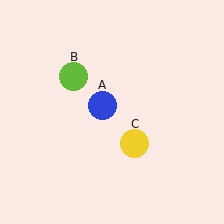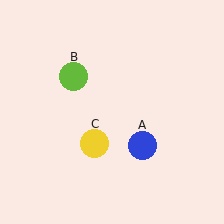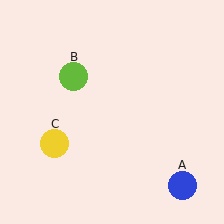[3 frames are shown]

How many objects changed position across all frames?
2 objects changed position: blue circle (object A), yellow circle (object C).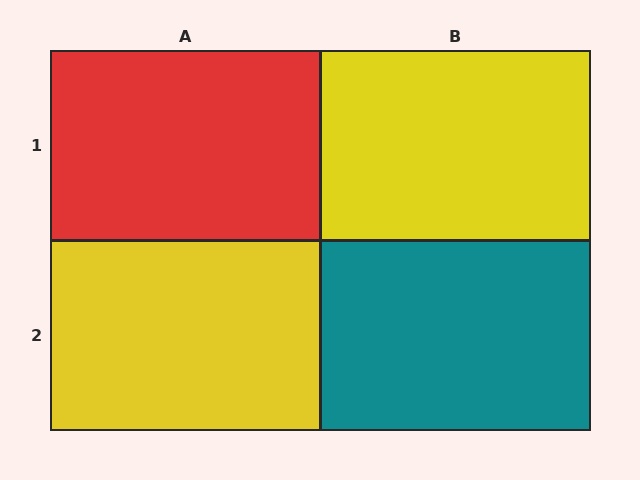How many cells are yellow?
2 cells are yellow.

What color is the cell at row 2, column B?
Teal.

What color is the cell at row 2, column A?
Yellow.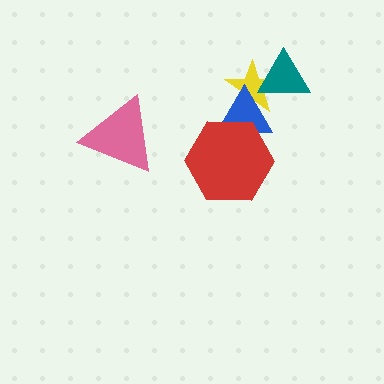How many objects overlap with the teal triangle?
2 objects overlap with the teal triangle.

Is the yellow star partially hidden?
Yes, it is partially covered by another shape.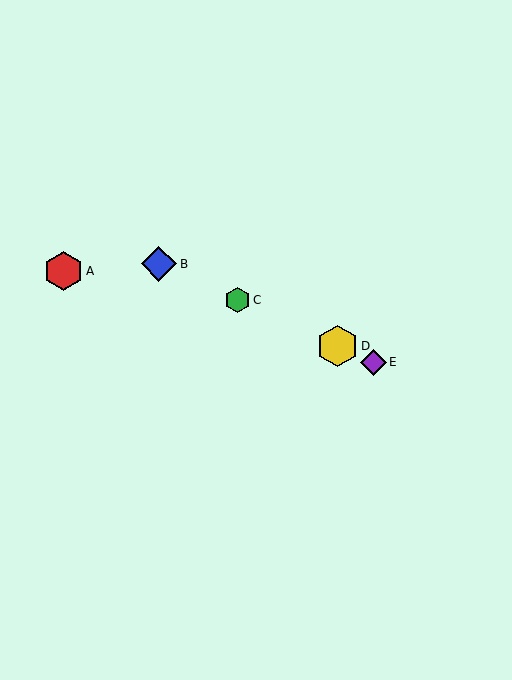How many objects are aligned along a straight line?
4 objects (B, C, D, E) are aligned along a straight line.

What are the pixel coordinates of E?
Object E is at (373, 362).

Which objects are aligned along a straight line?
Objects B, C, D, E are aligned along a straight line.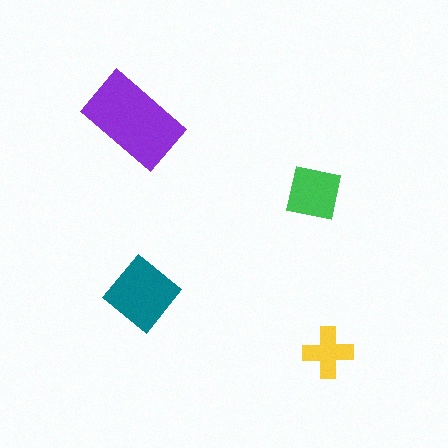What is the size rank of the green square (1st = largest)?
3rd.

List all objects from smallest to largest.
The yellow cross, the green square, the teal diamond, the purple rectangle.